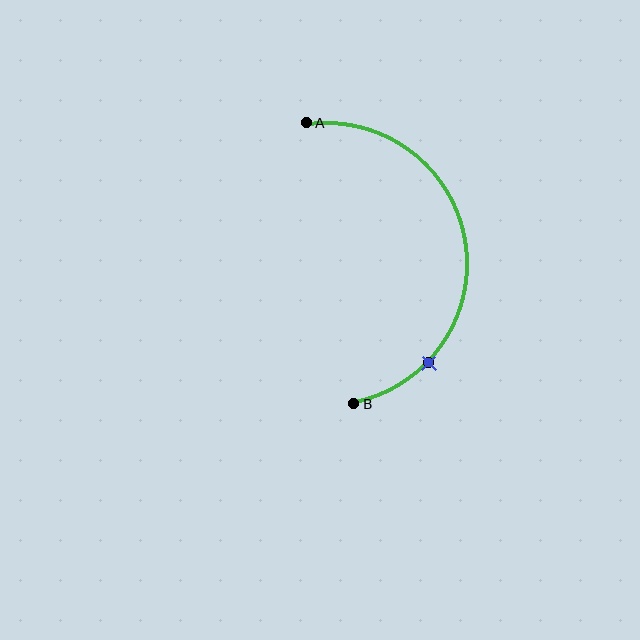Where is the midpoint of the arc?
The arc midpoint is the point on the curve farthest from the straight line joining A and B. It sits to the right of that line.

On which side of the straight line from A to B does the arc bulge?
The arc bulges to the right of the straight line connecting A and B.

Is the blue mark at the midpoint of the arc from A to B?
No. The blue mark lies on the arc but is closer to endpoint B. The arc midpoint would be at the point on the curve equidistant along the arc from both A and B.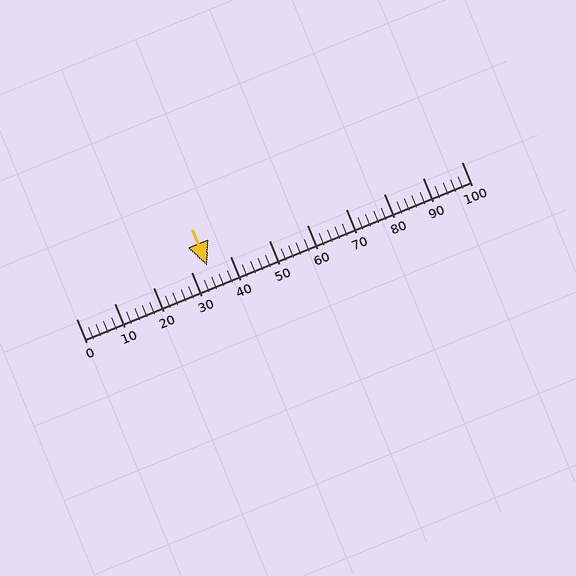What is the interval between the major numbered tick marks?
The major tick marks are spaced 10 units apart.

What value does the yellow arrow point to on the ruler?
The yellow arrow points to approximately 34.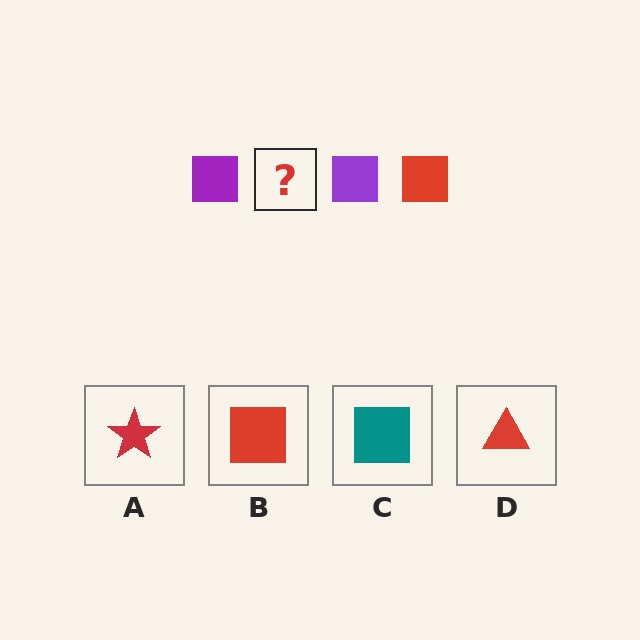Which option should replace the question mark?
Option B.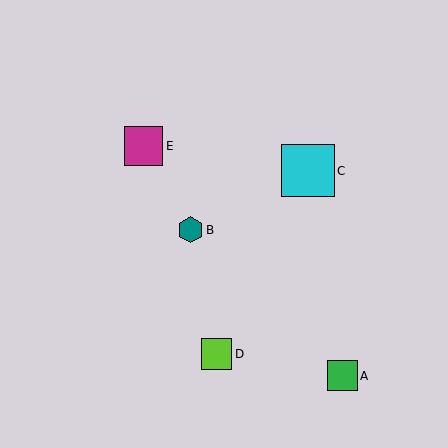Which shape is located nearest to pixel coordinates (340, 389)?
The green square (labeled A) at (342, 376) is nearest to that location.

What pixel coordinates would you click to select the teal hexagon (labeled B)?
Click at (190, 230) to select the teal hexagon B.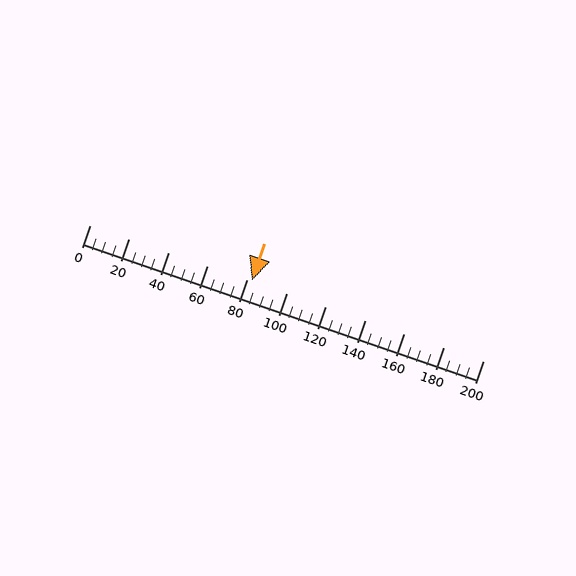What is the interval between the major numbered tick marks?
The major tick marks are spaced 20 units apart.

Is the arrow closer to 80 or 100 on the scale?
The arrow is closer to 80.